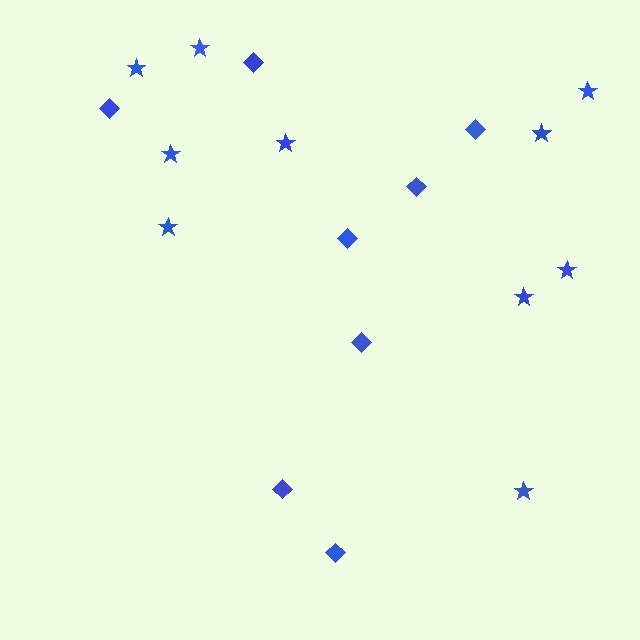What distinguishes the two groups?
There are 2 groups: one group of stars (10) and one group of diamonds (8).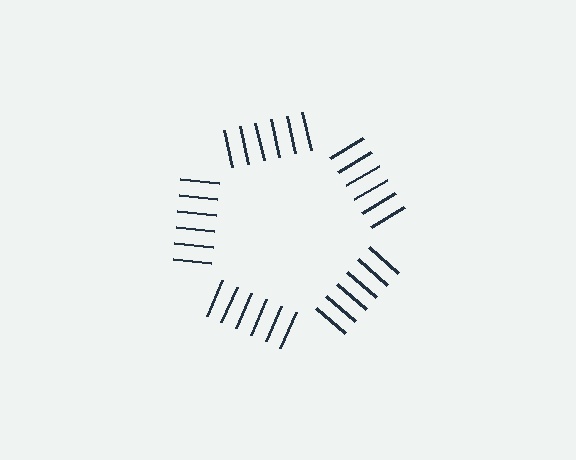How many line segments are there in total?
30 — 6 along each of the 5 edges.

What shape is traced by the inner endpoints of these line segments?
An illusory pentagon — the line segments terminate on its edges but no continuous stroke is drawn.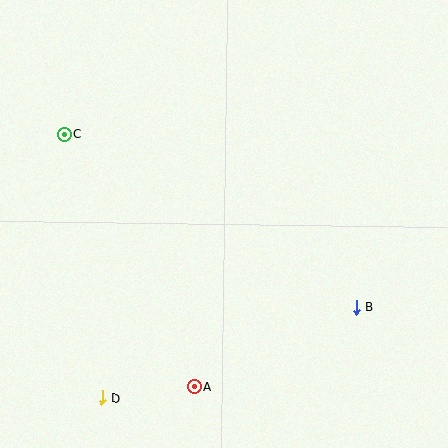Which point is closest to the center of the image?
Point B at (356, 307) is closest to the center.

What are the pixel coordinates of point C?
Point C is at (65, 134).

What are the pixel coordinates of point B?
Point B is at (356, 307).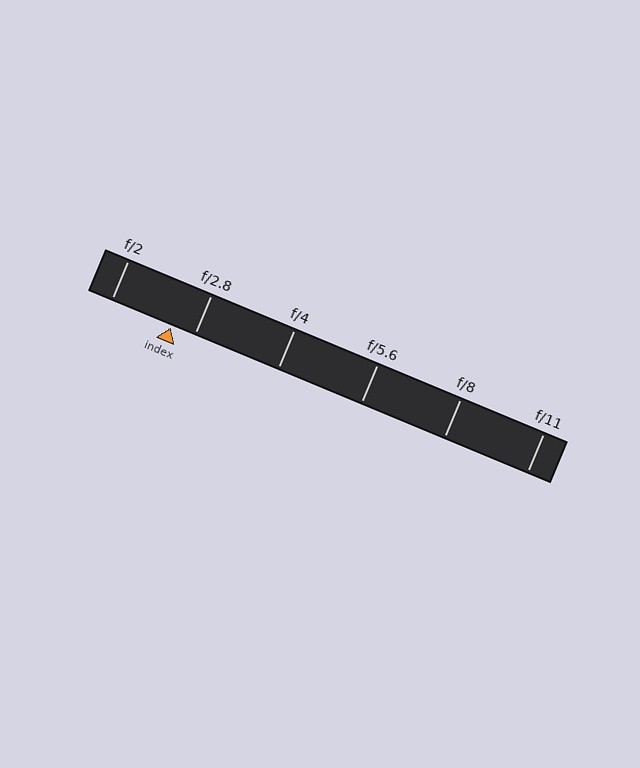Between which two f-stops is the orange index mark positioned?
The index mark is between f/2 and f/2.8.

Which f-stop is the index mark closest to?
The index mark is closest to f/2.8.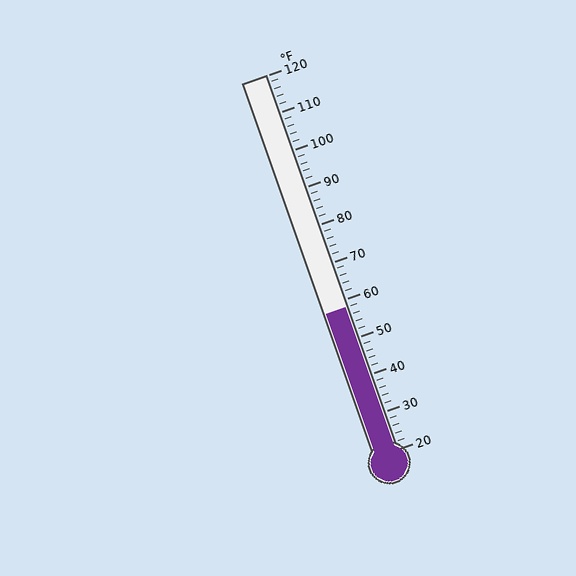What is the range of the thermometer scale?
The thermometer scale ranges from 20°F to 120°F.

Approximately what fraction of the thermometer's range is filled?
The thermometer is filled to approximately 40% of its range.